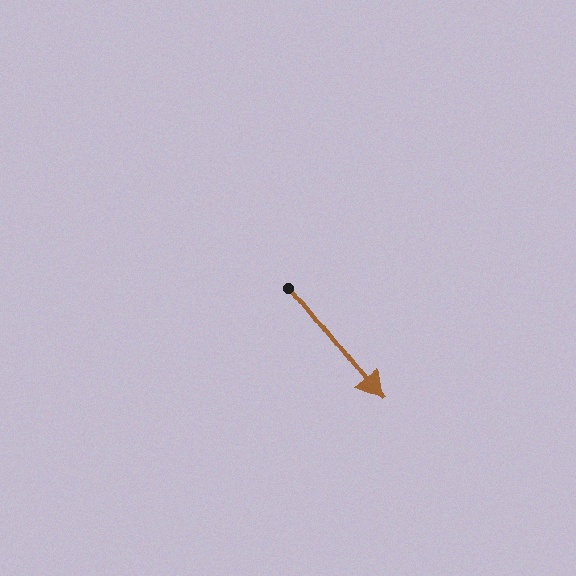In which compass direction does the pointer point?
Southeast.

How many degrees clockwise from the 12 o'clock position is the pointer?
Approximately 142 degrees.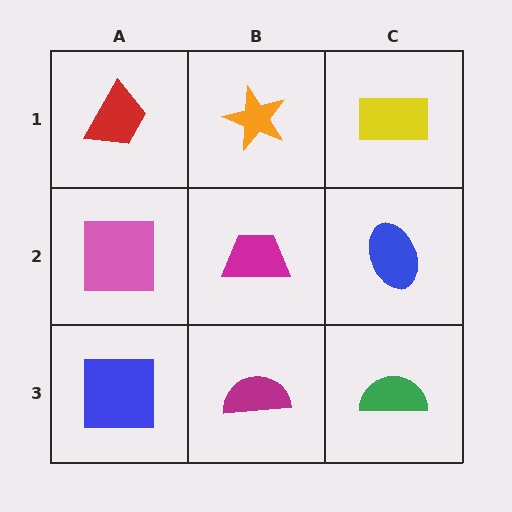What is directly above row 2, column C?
A yellow rectangle.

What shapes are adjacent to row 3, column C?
A blue ellipse (row 2, column C), a magenta semicircle (row 3, column B).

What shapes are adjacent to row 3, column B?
A magenta trapezoid (row 2, column B), a blue square (row 3, column A), a green semicircle (row 3, column C).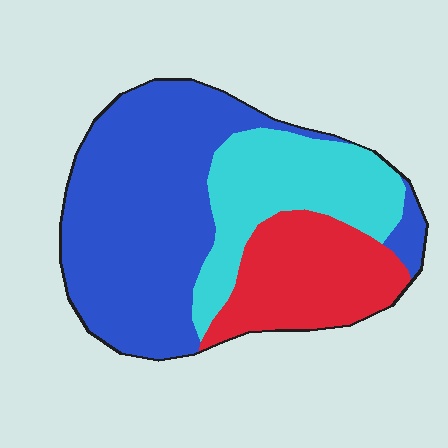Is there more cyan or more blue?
Blue.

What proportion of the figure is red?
Red takes up about one quarter (1/4) of the figure.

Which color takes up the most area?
Blue, at roughly 50%.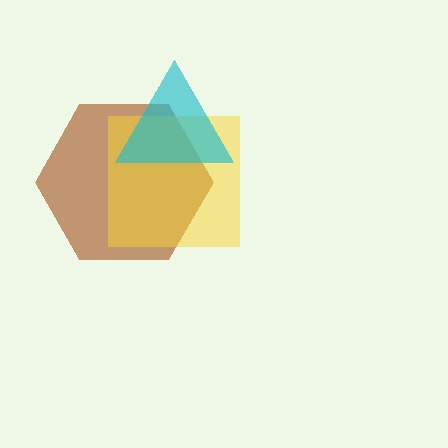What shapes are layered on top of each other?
The layered shapes are: a brown hexagon, a yellow square, a cyan triangle.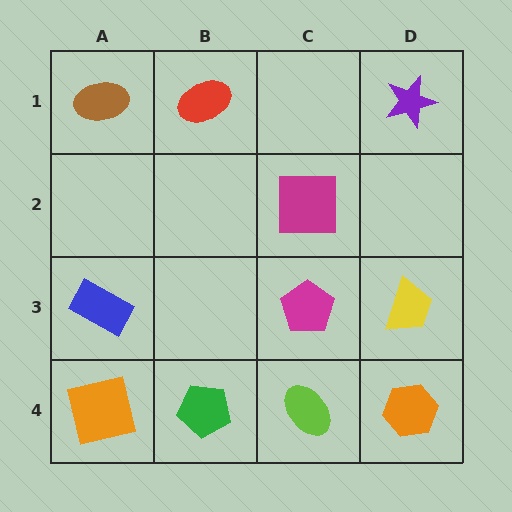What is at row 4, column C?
A lime ellipse.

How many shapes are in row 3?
3 shapes.